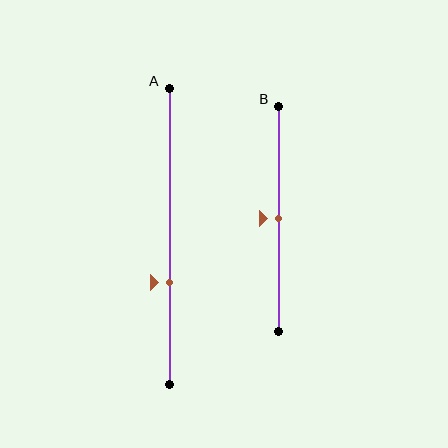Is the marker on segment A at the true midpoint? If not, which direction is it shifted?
No, the marker on segment A is shifted downward by about 15% of the segment length.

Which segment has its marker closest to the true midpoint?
Segment B has its marker closest to the true midpoint.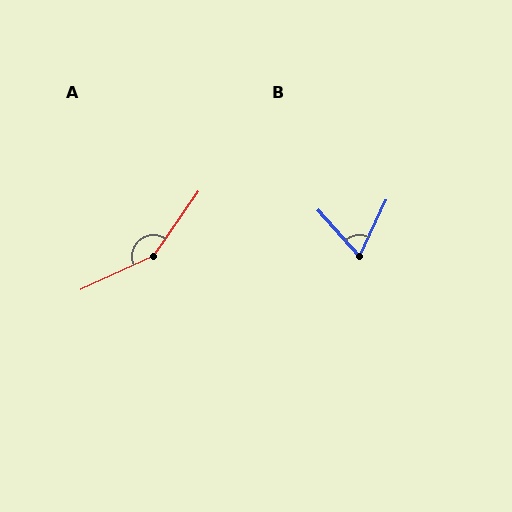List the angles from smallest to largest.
B (67°), A (150°).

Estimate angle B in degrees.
Approximately 67 degrees.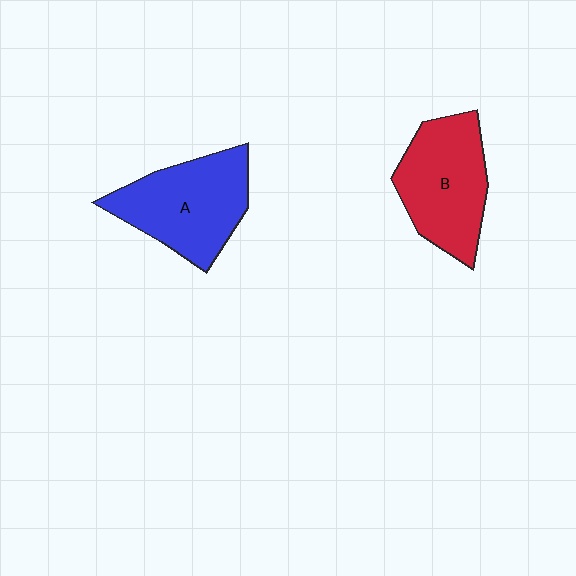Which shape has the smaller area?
Shape B (red).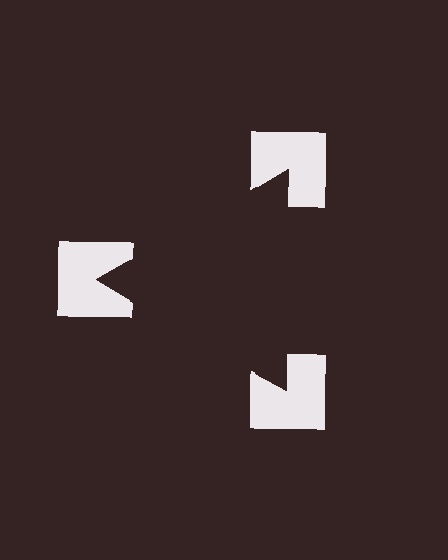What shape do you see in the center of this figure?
An illusory triangle — its edges are inferred from the aligned wedge cuts in the notched squares, not physically drawn.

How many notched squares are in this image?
There are 3 — one at each vertex of the illusory triangle.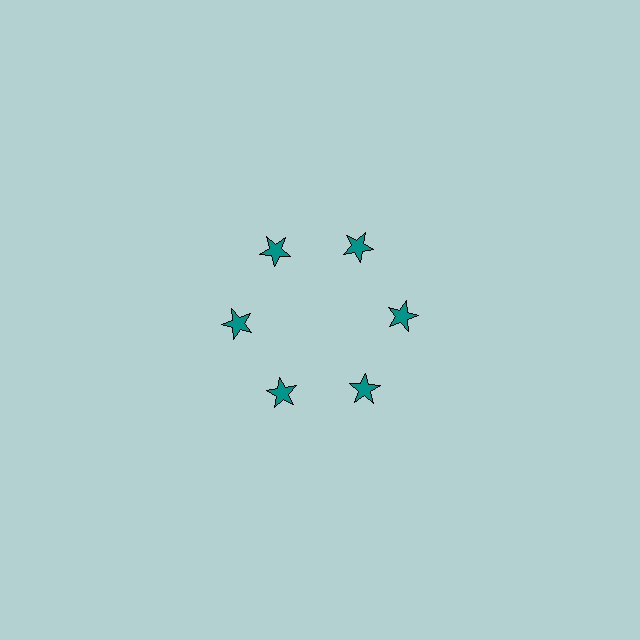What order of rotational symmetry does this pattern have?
This pattern has 6-fold rotational symmetry.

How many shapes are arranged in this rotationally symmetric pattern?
There are 6 shapes, arranged in 6 groups of 1.